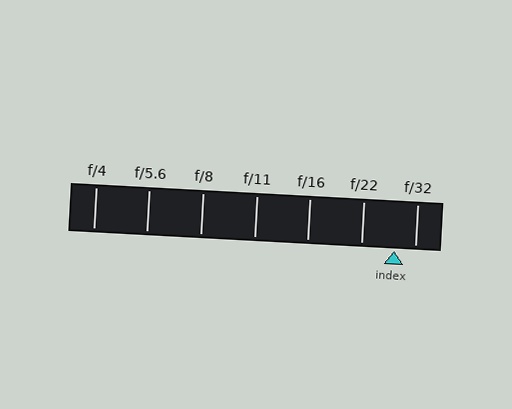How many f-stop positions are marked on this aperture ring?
There are 7 f-stop positions marked.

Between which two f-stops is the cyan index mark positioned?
The index mark is between f/22 and f/32.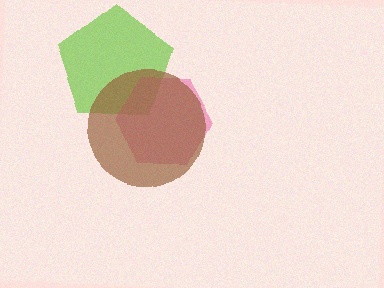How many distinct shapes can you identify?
There are 3 distinct shapes: a lime pentagon, a pink hexagon, a brown circle.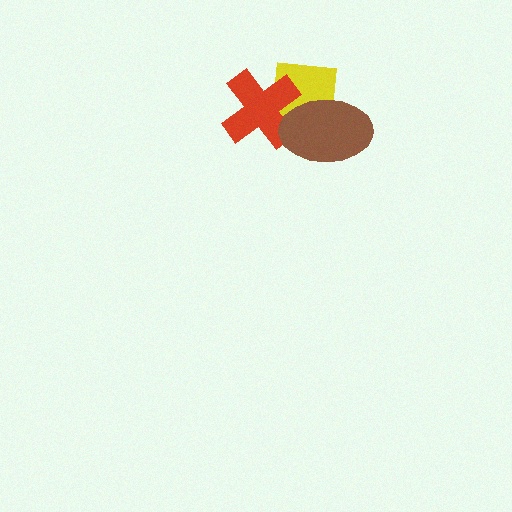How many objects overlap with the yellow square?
2 objects overlap with the yellow square.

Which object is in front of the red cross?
The brown ellipse is in front of the red cross.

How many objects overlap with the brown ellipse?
2 objects overlap with the brown ellipse.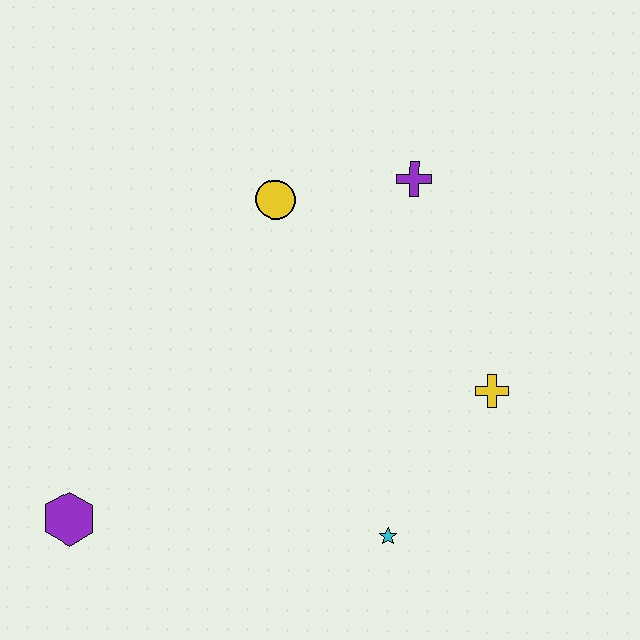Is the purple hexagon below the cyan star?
No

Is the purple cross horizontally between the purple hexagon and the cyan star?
No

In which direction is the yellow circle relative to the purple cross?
The yellow circle is to the left of the purple cross.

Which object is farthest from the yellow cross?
The purple hexagon is farthest from the yellow cross.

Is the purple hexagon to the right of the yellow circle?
No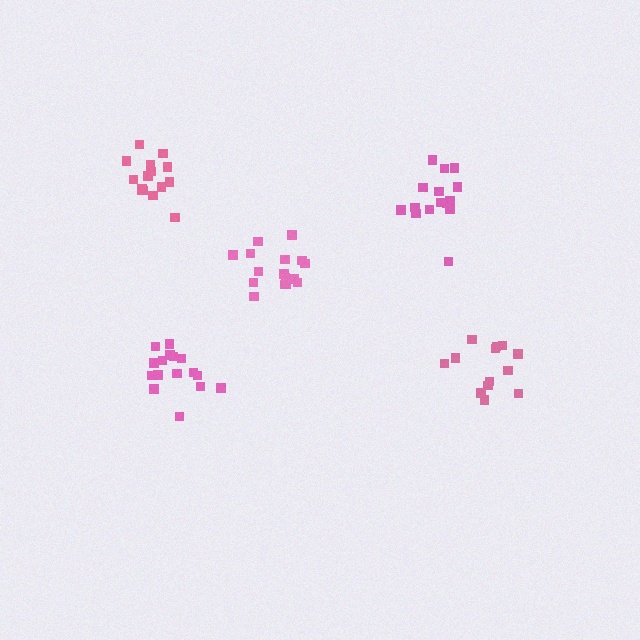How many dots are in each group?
Group 1: 16 dots, Group 2: 15 dots, Group 3: 15 dots, Group 4: 13 dots, Group 5: 16 dots (75 total).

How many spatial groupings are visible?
There are 5 spatial groupings.